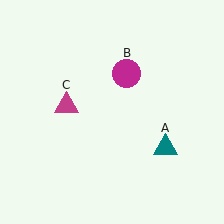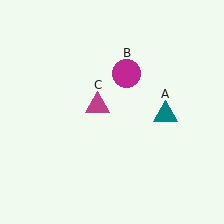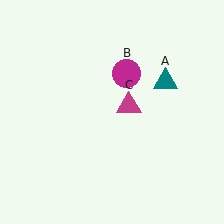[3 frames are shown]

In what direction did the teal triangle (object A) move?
The teal triangle (object A) moved up.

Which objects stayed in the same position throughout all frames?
Magenta circle (object B) remained stationary.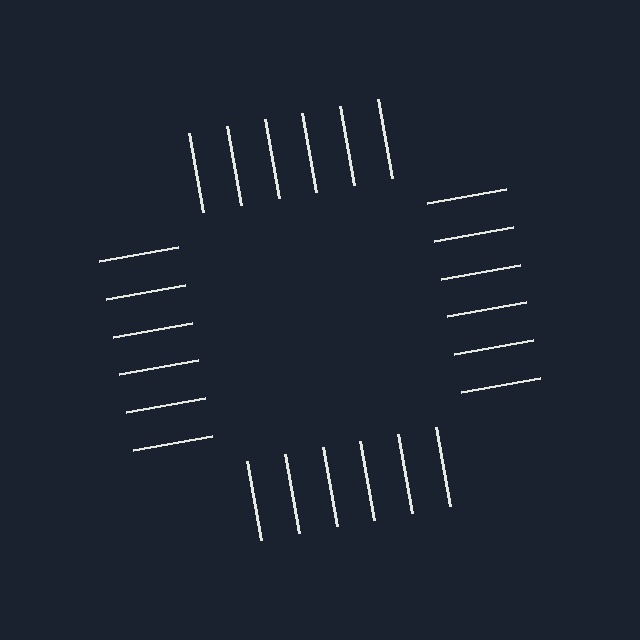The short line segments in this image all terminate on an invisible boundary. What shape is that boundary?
An illusory square — the line segments terminate on its edges but no continuous stroke is drawn.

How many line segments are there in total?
24 — 6 along each of the 4 edges.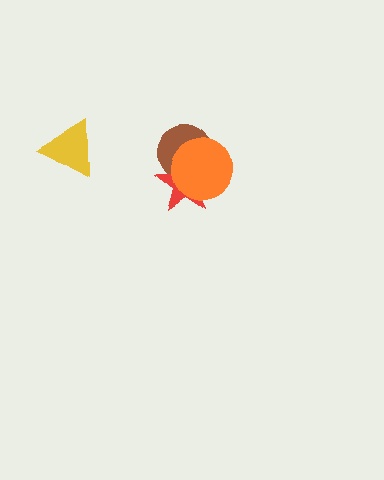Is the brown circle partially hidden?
Yes, it is partially covered by another shape.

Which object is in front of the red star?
The orange circle is in front of the red star.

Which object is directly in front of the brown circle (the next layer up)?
The red star is directly in front of the brown circle.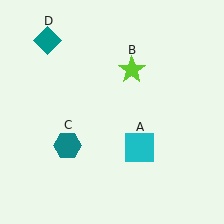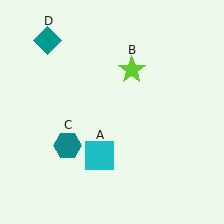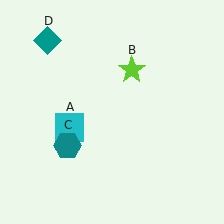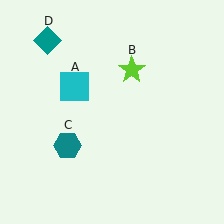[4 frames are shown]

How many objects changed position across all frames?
1 object changed position: cyan square (object A).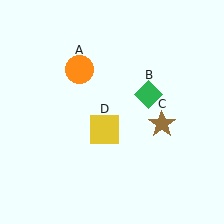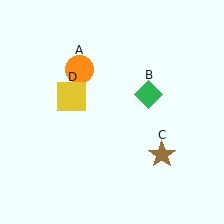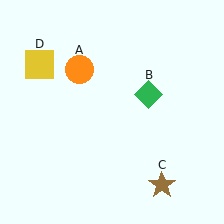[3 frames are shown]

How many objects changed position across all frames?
2 objects changed position: brown star (object C), yellow square (object D).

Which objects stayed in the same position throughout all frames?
Orange circle (object A) and green diamond (object B) remained stationary.